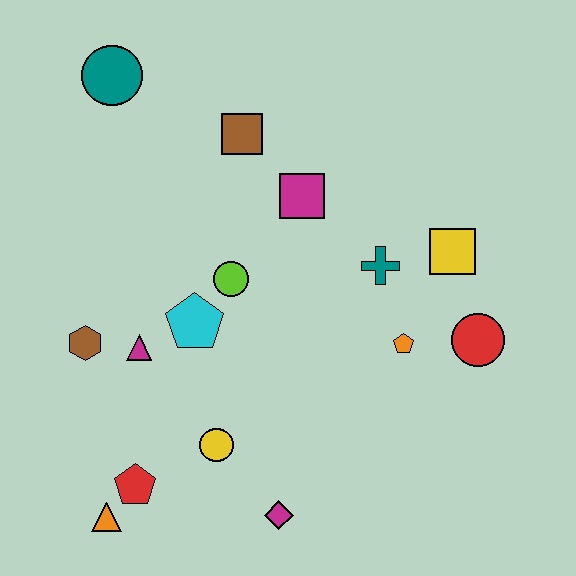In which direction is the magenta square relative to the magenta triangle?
The magenta square is to the right of the magenta triangle.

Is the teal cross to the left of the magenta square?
No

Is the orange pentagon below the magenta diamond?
No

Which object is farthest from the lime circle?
The orange triangle is farthest from the lime circle.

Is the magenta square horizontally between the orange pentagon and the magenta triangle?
Yes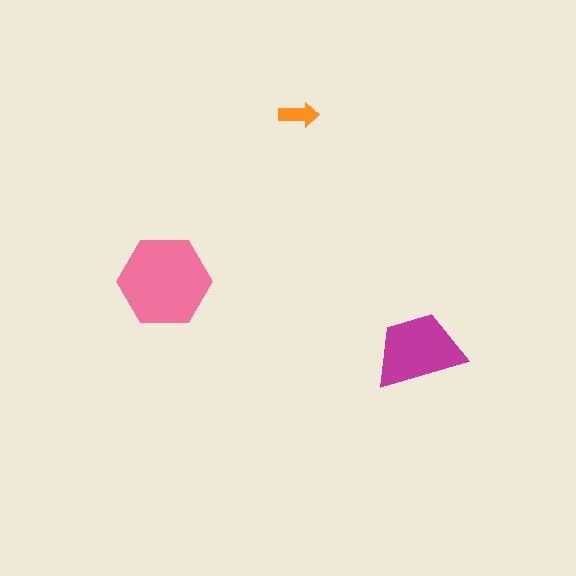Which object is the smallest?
The orange arrow.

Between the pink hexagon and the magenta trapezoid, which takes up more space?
The pink hexagon.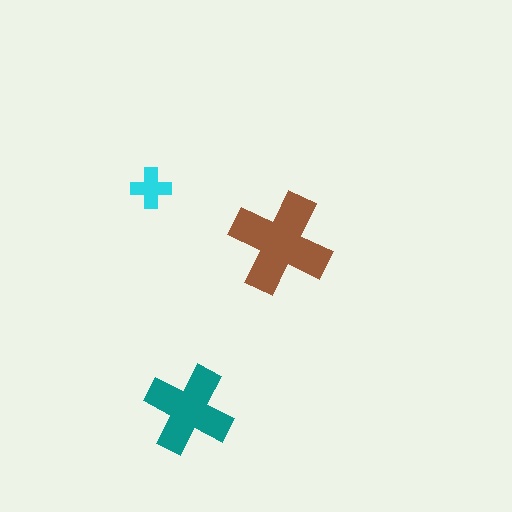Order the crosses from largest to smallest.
the brown one, the teal one, the cyan one.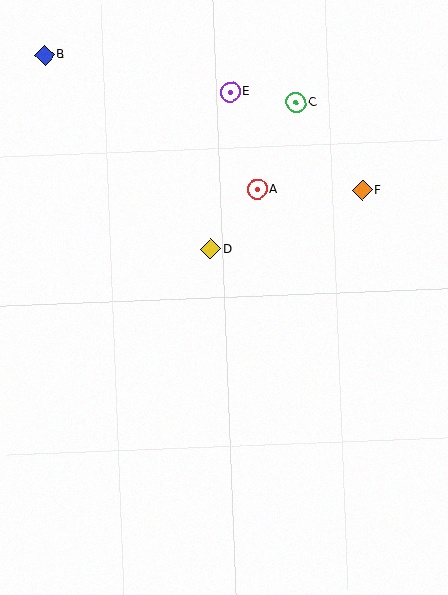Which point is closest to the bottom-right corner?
Point F is closest to the bottom-right corner.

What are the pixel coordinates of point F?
Point F is at (362, 190).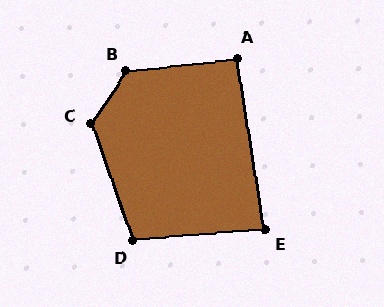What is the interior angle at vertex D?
Approximately 105 degrees (obtuse).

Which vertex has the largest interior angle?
B, at approximately 131 degrees.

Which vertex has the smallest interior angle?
E, at approximately 86 degrees.